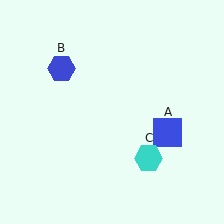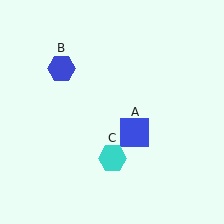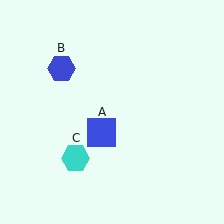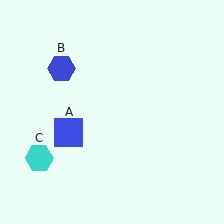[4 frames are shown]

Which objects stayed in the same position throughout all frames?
Blue hexagon (object B) remained stationary.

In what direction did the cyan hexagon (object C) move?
The cyan hexagon (object C) moved left.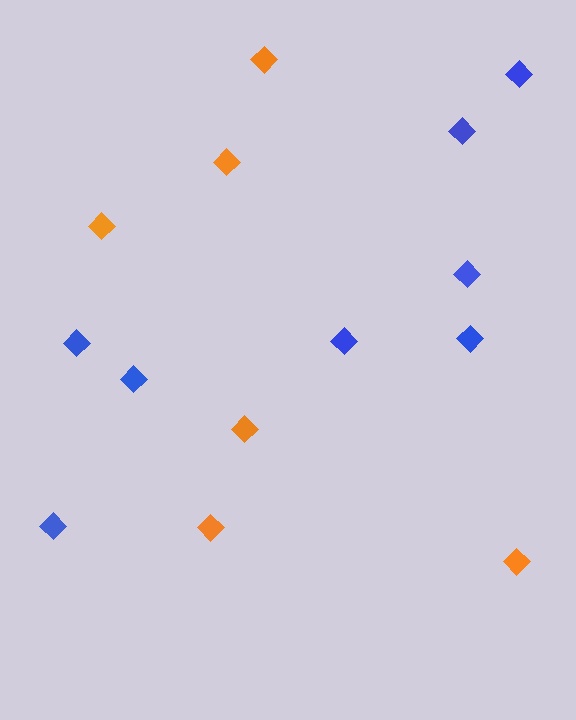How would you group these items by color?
There are 2 groups: one group of orange diamonds (6) and one group of blue diamonds (8).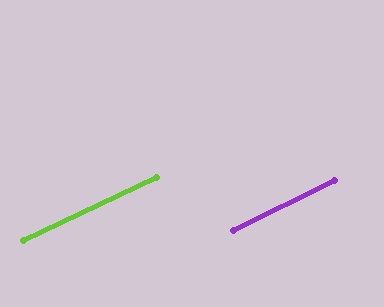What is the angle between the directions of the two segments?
Approximately 1 degree.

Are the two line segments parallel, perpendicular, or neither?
Parallel — their directions differ by only 1.0°.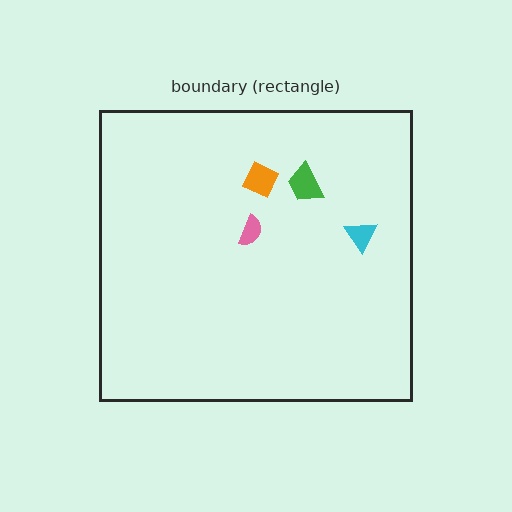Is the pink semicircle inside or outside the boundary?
Inside.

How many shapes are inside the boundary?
4 inside, 0 outside.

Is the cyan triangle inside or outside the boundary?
Inside.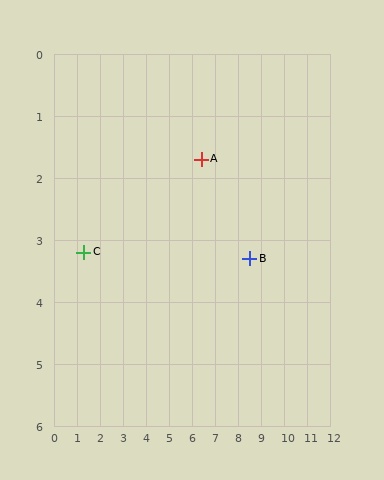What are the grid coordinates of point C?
Point C is at approximately (1.3, 3.2).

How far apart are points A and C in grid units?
Points A and C are about 5.3 grid units apart.